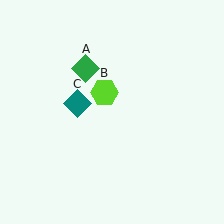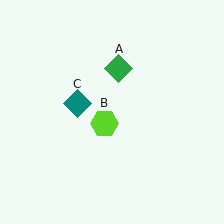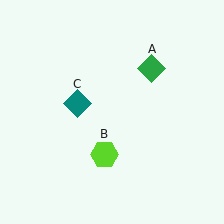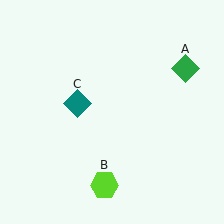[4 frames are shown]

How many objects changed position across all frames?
2 objects changed position: green diamond (object A), lime hexagon (object B).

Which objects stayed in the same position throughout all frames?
Teal diamond (object C) remained stationary.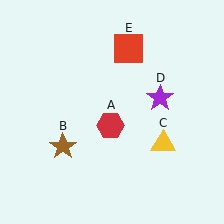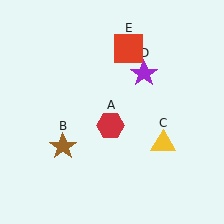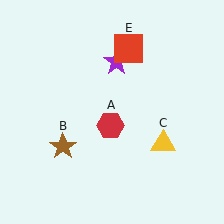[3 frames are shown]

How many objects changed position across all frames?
1 object changed position: purple star (object D).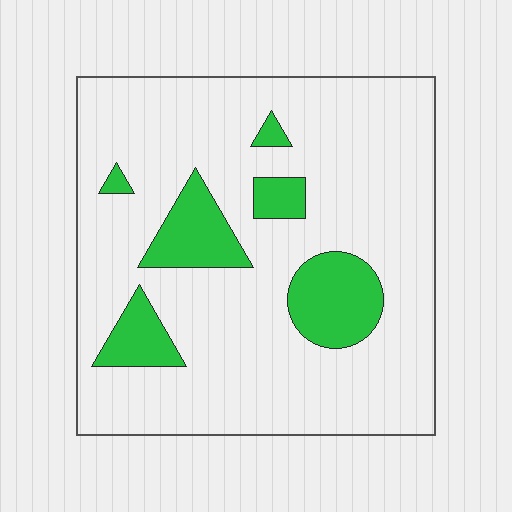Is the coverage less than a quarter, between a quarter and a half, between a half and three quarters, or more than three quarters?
Less than a quarter.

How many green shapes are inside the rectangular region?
6.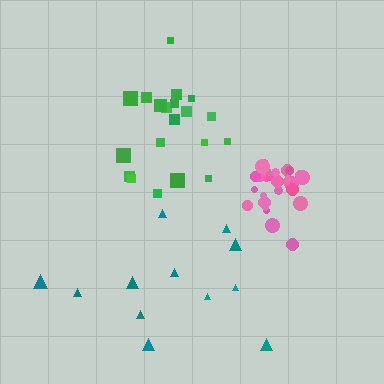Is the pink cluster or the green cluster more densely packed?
Pink.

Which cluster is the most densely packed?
Pink.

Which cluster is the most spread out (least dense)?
Teal.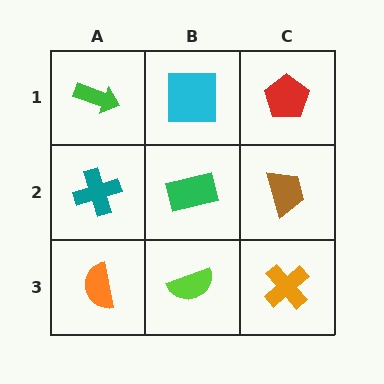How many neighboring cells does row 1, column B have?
3.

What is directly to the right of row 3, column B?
An orange cross.